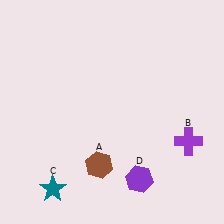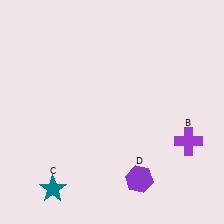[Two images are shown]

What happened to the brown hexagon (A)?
The brown hexagon (A) was removed in Image 2. It was in the bottom-left area of Image 1.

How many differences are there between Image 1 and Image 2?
There is 1 difference between the two images.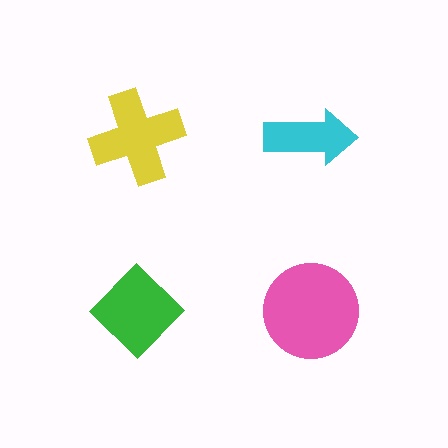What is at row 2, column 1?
A green diamond.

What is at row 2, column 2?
A pink circle.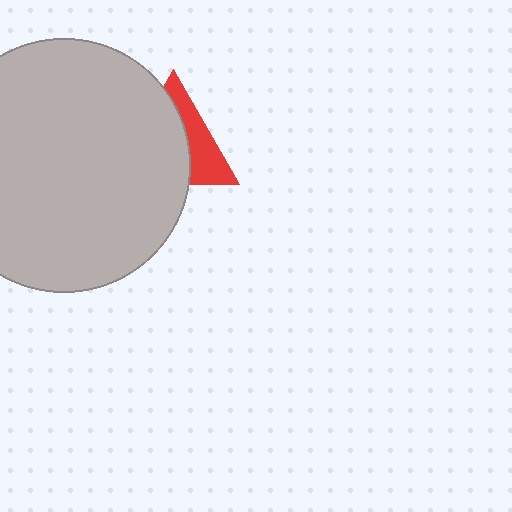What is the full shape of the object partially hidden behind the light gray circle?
The partially hidden object is a red triangle.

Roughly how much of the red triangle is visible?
A small part of it is visible (roughly 38%).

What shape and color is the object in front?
The object in front is a light gray circle.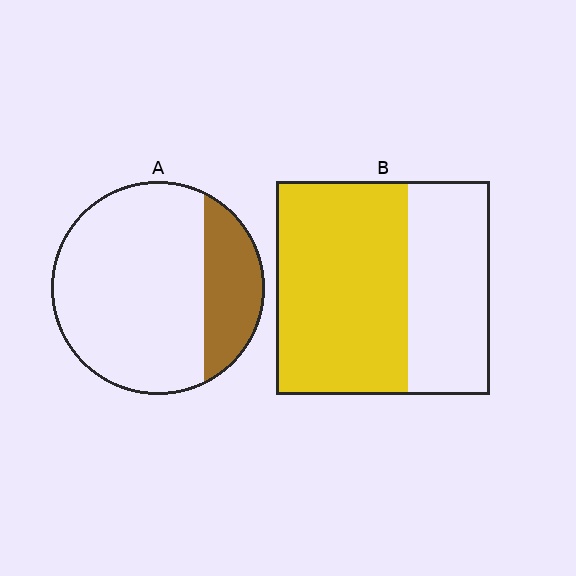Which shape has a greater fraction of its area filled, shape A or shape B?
Shape B.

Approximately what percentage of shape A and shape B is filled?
A is approximately 25% and B is approximately 60%.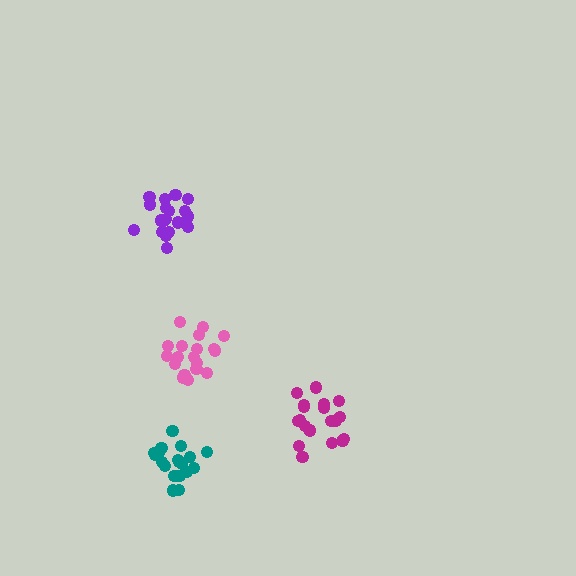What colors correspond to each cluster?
The clusters are colored: magenta, teal, pink, purple.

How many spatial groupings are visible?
There are 4 spatial groupings.